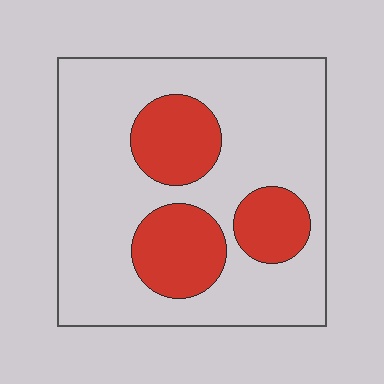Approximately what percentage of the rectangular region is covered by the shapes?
Approximately 25%.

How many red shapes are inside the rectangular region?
3.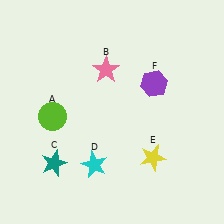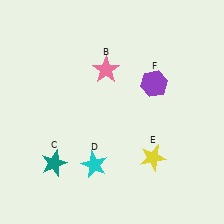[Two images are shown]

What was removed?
The lime circle (A) was removed in Image 2.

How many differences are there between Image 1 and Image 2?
There is 1 difference between the two images.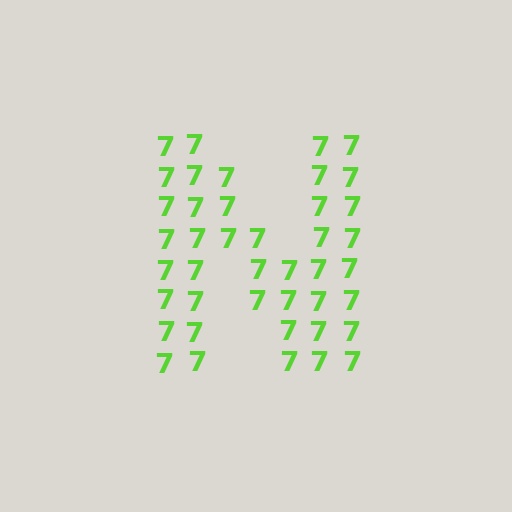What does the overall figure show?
The overall figure shows the letter N.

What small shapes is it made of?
It is made of small digit 7's.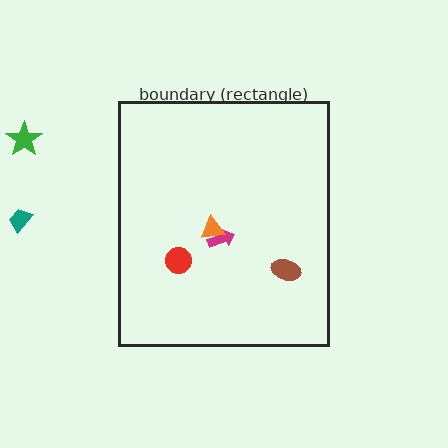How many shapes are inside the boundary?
4 inside, 2 outside.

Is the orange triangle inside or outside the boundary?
Inside.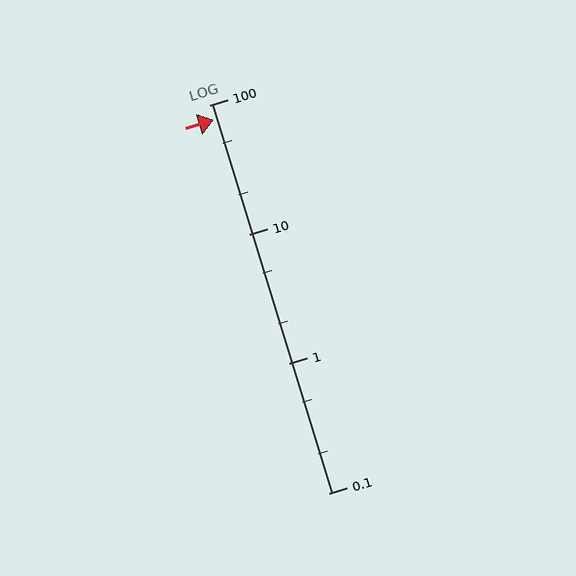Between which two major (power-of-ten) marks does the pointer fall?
The pointer is between 10 and 100.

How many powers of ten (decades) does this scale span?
The scale spans 3 decades, from 0.1 to 100.